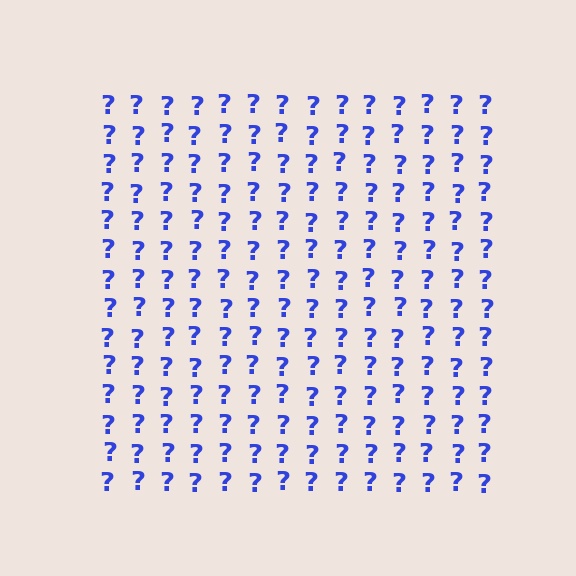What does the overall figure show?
The overall figure shows a square.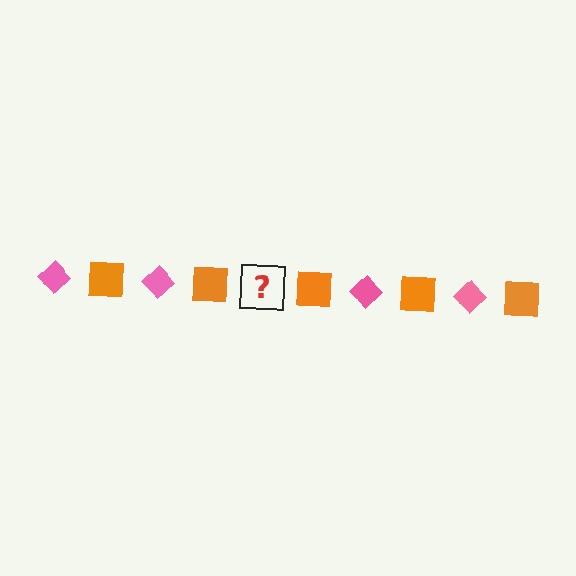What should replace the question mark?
The question mark should be replaced with a pink diamond.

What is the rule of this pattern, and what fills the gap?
The rule is that the pattern alternates between pink diamond and orange square. The gap should be filled with a pink diamond.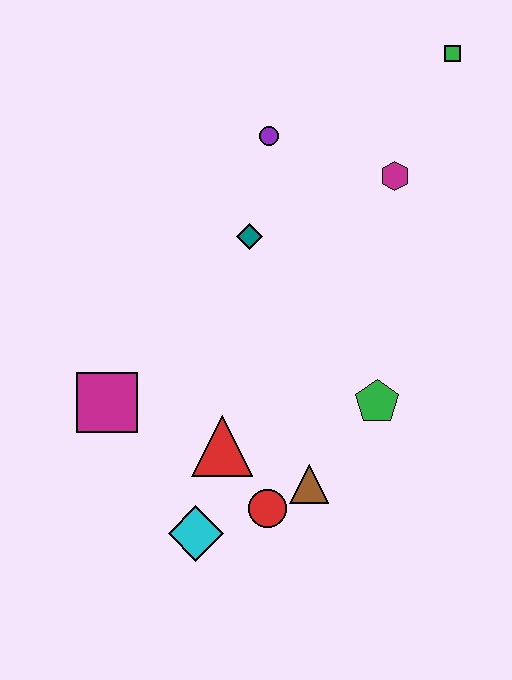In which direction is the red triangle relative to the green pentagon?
The red triangle is to the left of the green pentagon.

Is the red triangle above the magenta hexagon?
No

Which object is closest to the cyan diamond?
The red circle is closest to the cyan diamond.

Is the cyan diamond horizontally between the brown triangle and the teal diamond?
No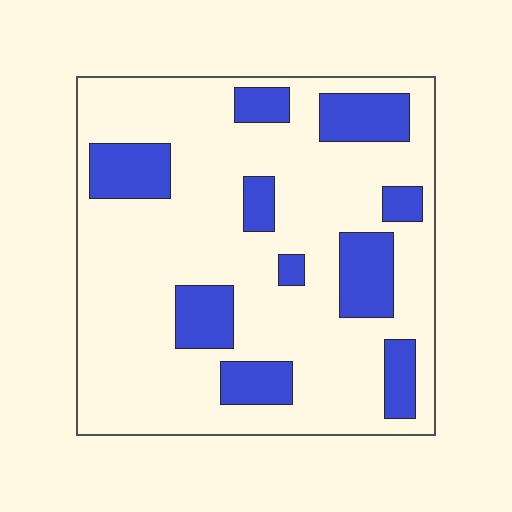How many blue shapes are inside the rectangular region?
10.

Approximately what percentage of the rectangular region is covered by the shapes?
Approximately 25%.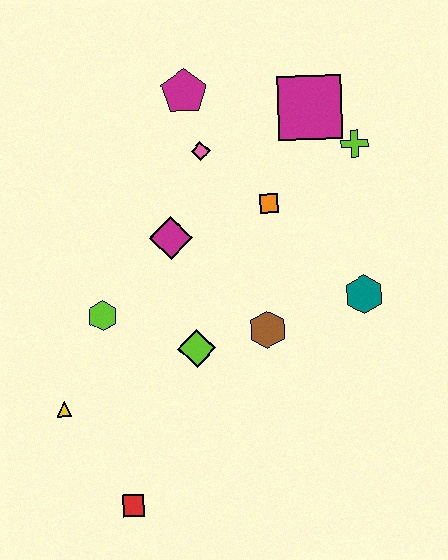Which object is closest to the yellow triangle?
The lime hexagon is closest to the yellow triangle.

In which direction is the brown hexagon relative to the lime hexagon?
The brown hexagon is to the right of the lime hexagon.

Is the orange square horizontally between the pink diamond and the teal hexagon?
Yes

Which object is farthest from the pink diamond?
The red square is farthest from the pink diamond.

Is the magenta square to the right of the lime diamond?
Yes